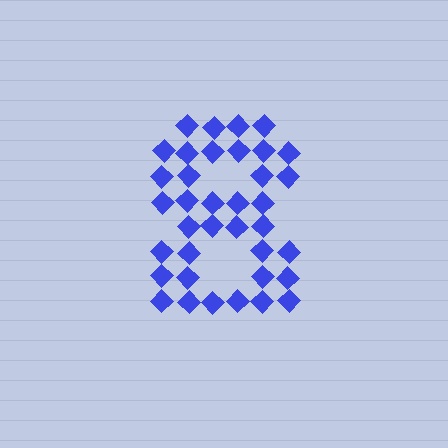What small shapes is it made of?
It is made of small diamonds.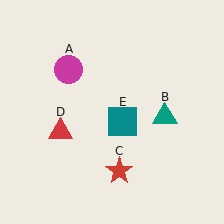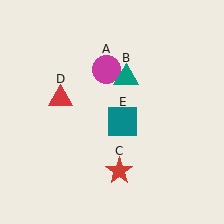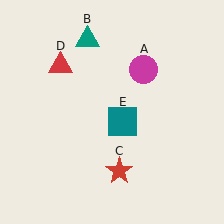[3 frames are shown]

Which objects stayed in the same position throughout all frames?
Red star (object C) and teal square (object E) remained stationary.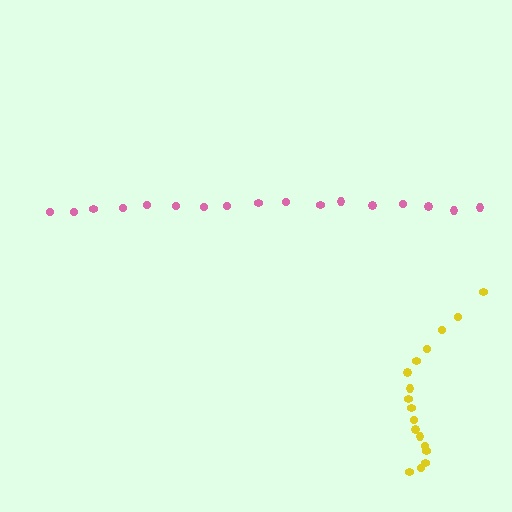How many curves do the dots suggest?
There are 2 distinct paths.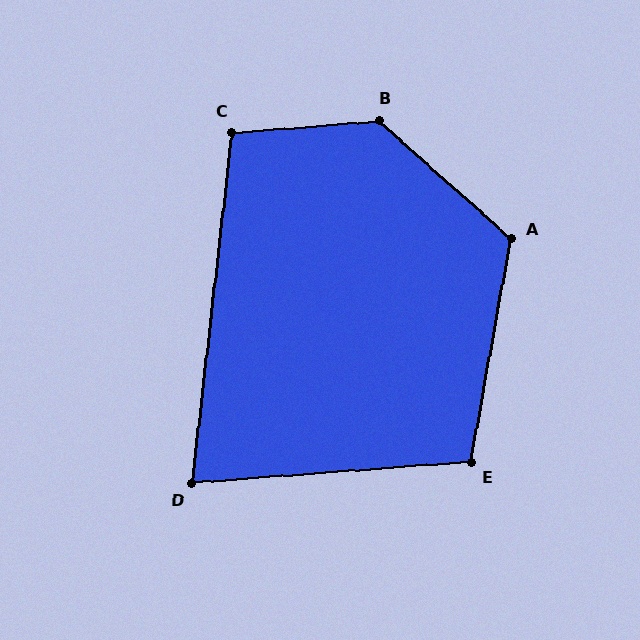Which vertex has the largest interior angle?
B, at approximately 134 degrees.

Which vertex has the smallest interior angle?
D, at approximately 79 degrees.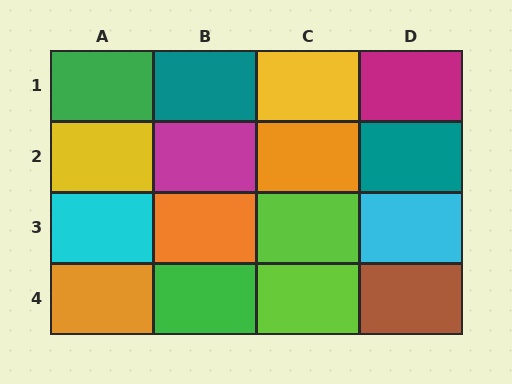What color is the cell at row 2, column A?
Yellow.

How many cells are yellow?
2 cells are yellow.